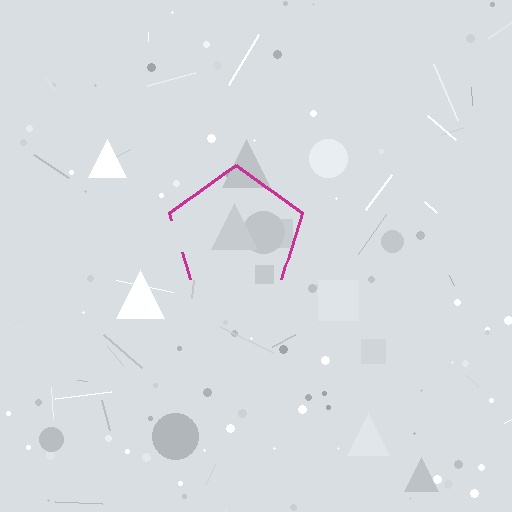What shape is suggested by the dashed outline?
The dashed outline suggests a pentagon.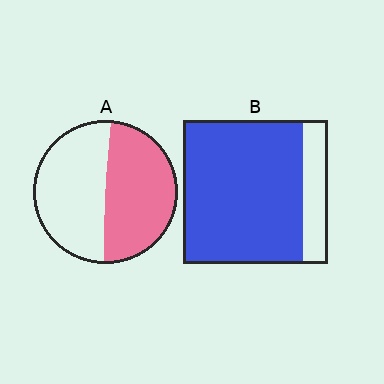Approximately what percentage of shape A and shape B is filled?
A is approximately 50% and B is approximately 85%.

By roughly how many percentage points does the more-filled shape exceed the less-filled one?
By roughly 35 percentage points (B over A).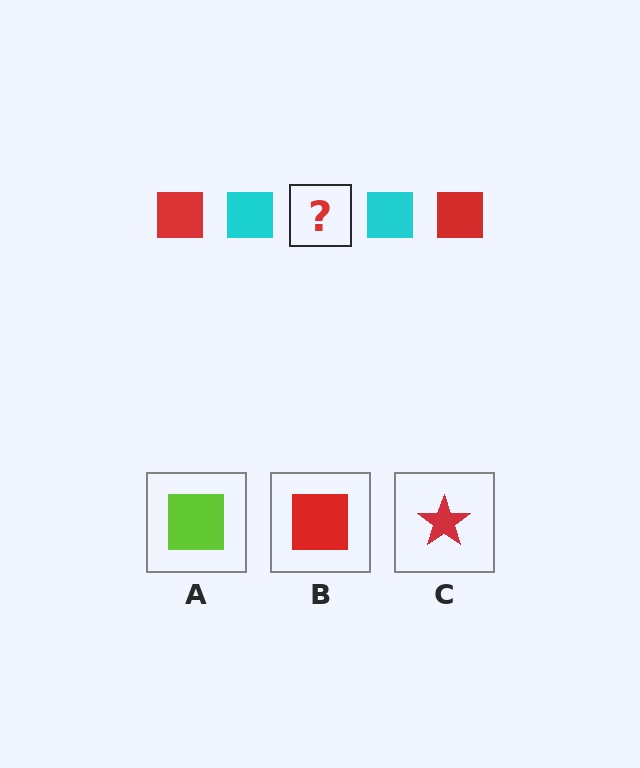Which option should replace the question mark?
Option B.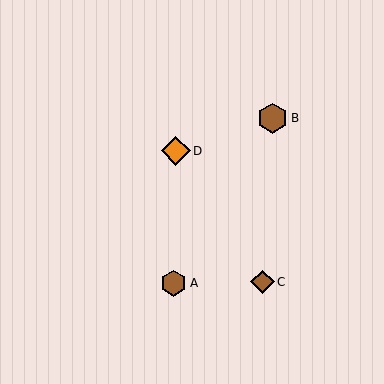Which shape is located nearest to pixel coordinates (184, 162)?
The orange diamond (labeled D) at (176, 151) is nearest to that location.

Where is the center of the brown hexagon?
The center of the brown hexagon is at (173, 283).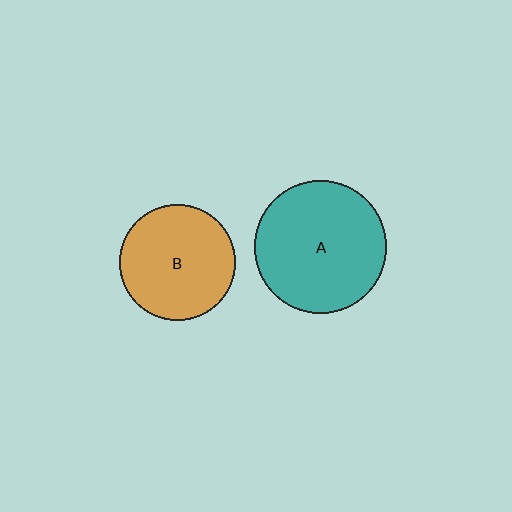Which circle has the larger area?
Circle A (teal).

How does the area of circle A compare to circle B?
Approximately 1.3 times.